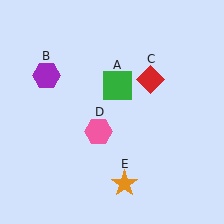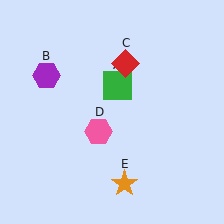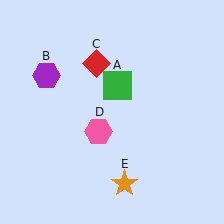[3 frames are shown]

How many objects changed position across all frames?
1 object changed position: red diamond (object C).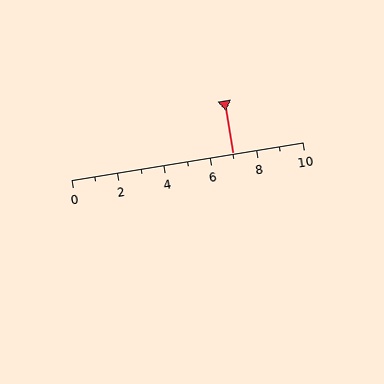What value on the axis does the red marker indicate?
The marker indicates approximately 7.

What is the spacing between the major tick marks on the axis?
The major ticks are spaced 2 apart.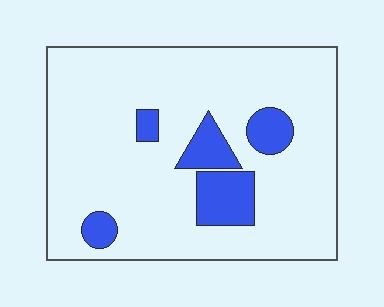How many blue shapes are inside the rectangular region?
5.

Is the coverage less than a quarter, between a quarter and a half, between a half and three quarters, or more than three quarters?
Less than a quarter.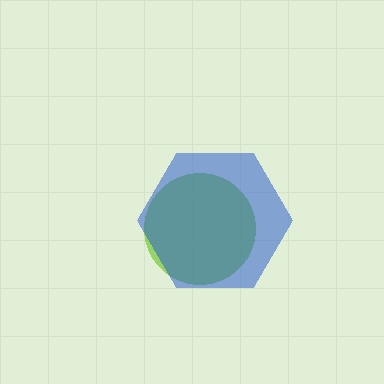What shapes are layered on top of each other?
The layered shapes are: a lime circle, a blue hexagon.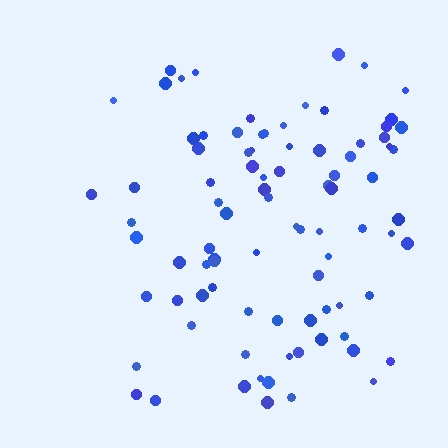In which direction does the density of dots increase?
From left to right, with the right side densest.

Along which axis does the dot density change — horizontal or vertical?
Horizontal.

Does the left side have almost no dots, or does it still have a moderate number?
Still a moderate number, just noticeably fewer than the right.